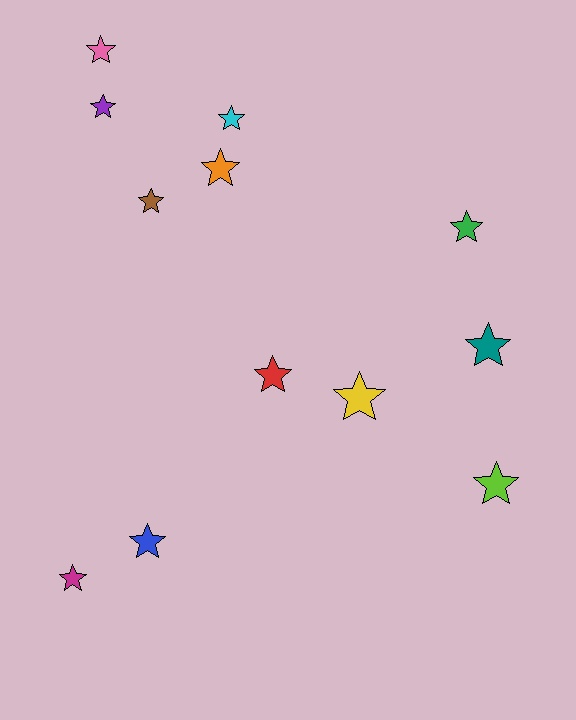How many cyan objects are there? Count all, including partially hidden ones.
There is 1 cyan object.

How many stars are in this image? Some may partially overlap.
There are 12 stars.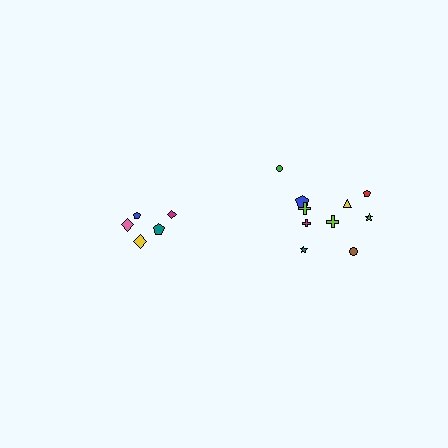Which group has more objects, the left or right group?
The right group.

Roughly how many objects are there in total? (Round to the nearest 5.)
Roughly 15 objects in total.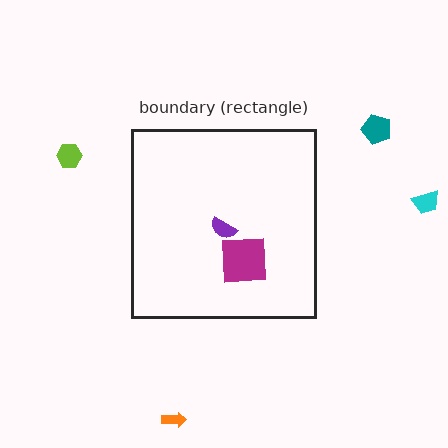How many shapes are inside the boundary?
2 inside, 4 outside.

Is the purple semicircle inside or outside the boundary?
Inside.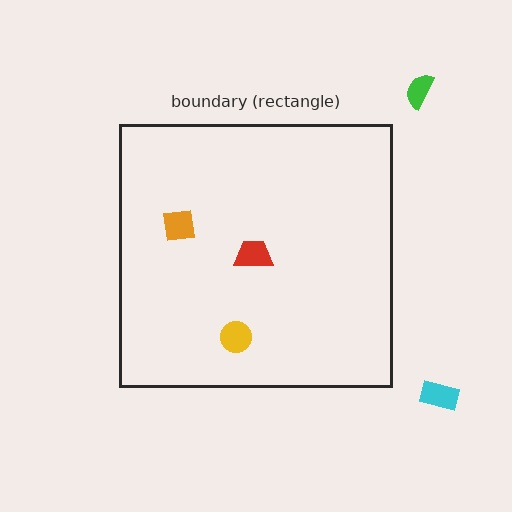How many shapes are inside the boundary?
3 inside, 2 outside.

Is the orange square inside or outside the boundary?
Inside.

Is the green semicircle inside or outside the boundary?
Outside.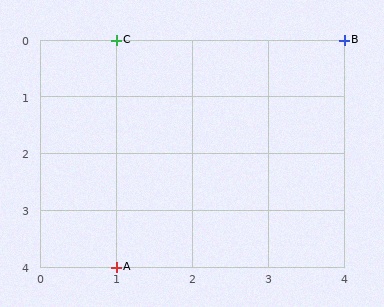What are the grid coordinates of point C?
Point C is at grid coordinates (1, 0).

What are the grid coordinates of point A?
Point A is at grid coordinates (1, 4).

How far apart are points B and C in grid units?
Points B and C are 3 columns apart.